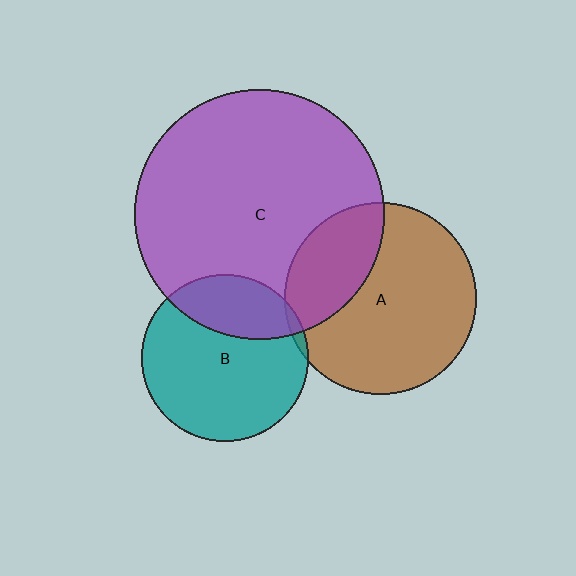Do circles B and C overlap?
Yes.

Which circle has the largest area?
Circle C (purple).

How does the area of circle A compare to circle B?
Approximately 1.3 times.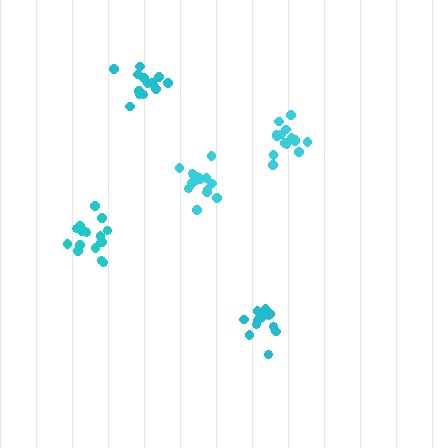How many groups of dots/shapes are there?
There are 5 groups.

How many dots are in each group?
Group 1: 17 dots, Group 2: 15 dots, Group 3: 14 dots, Group 4: 15 dots, Group 5: 15 dots (76 total).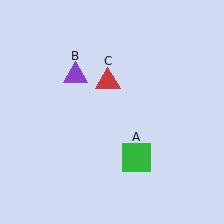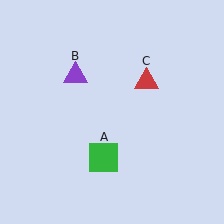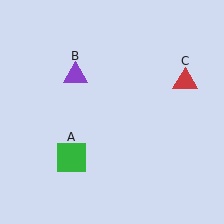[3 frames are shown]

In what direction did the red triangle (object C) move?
The red triangle (object C) moved right.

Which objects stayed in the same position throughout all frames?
Purple triangle (object B) remained stationary.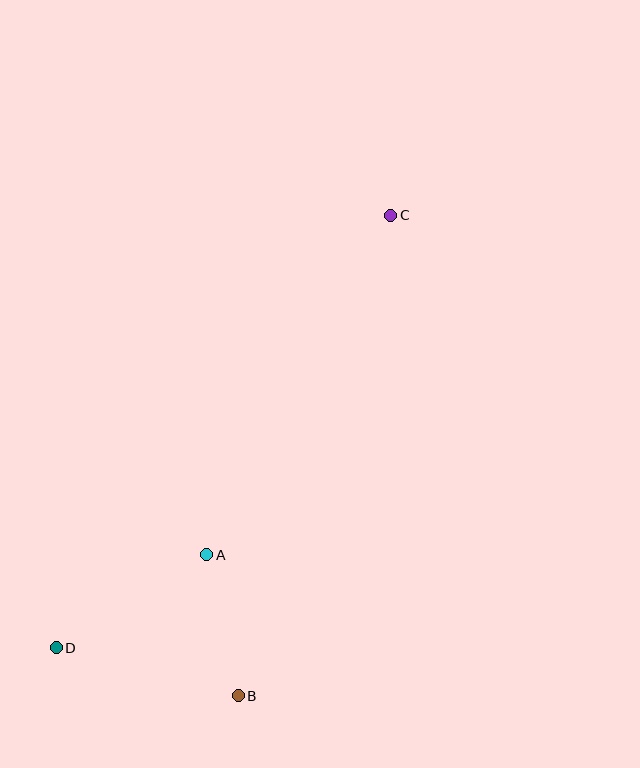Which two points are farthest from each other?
Points C and D are farthest from each other.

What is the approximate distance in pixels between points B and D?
The distance between B and D is approximately 188 pixels.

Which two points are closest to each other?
Points A and B are closest to each other.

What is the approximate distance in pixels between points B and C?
The distance between B and C is approximately 504 pixels.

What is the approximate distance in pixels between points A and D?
The distance between A and D is approximately 177 pixels.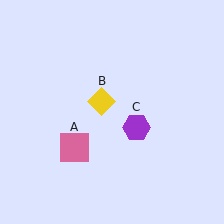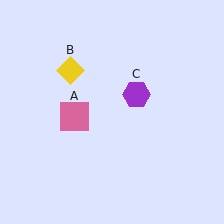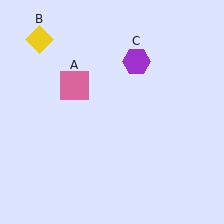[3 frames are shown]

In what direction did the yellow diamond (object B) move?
The yellow diamond (object B) moved up and to the left.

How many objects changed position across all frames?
3 objects changed position: pink square (object A), yellow diamond (object B), purple hexagon (object C).